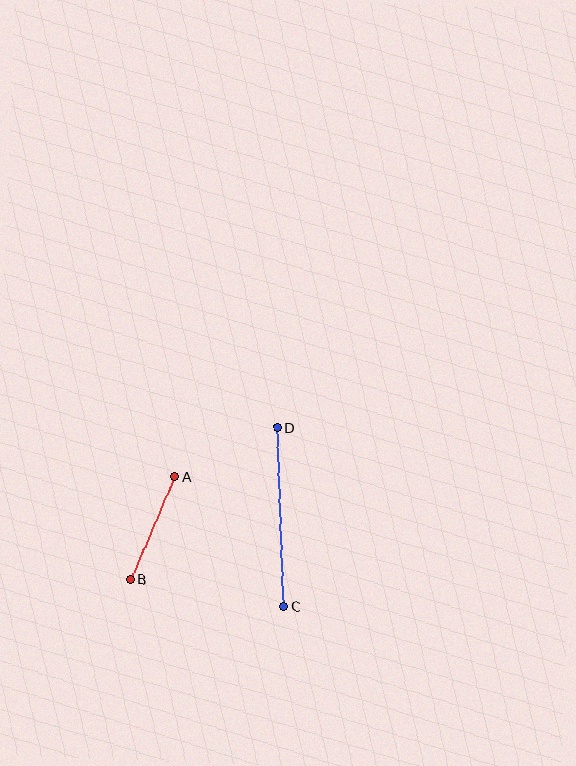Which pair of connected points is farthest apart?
Points C and D are farthest apart.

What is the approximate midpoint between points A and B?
The midpoint is at approximately (153, 528) pixels.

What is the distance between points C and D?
The distance is approximately 179 pixels.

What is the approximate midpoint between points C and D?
The midpoint is at approximately (281, 517) pixels.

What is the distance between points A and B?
The distance is approximately 112 pixels.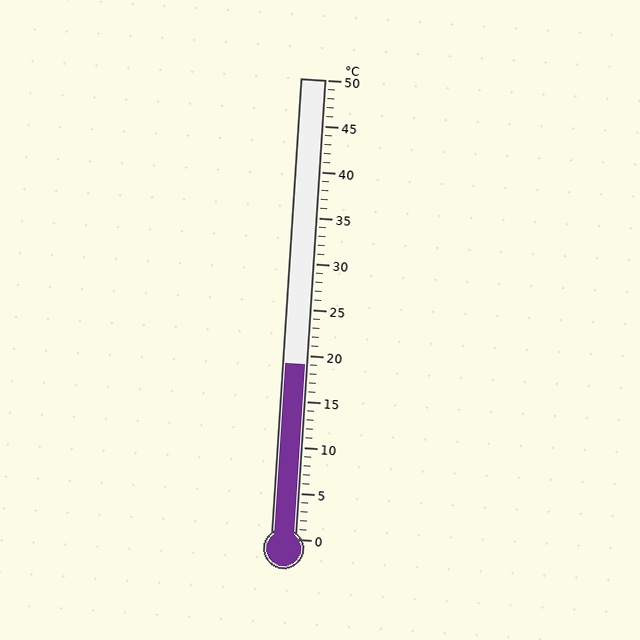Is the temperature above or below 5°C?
The temperature is above 5°C.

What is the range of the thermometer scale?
The thermometer scale ranges from 0°C to 50°C.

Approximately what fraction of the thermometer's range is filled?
The thermometer is filled to approximately 40% of its range.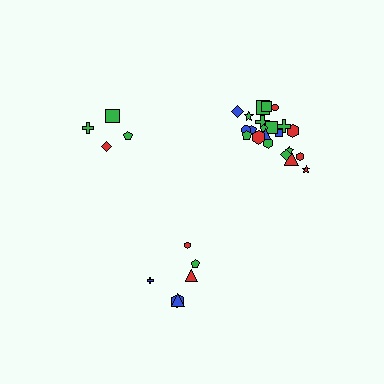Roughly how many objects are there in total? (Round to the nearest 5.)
Roughly 30 objects in total.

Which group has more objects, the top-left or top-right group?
The top-right group.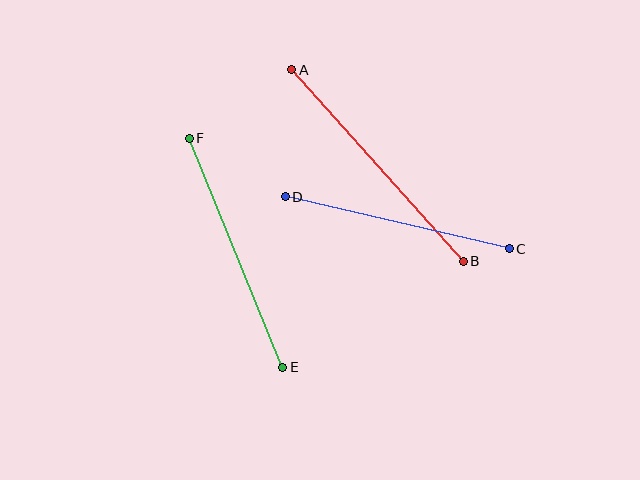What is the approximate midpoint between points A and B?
The midpoint is at approximately (377, 165) pixels.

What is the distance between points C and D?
The distance is approximately 230 pixels.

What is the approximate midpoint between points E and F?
The midpoint is at approximately (236, 253) pixels.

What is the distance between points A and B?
The distance is approximately 257 pixels.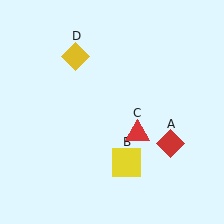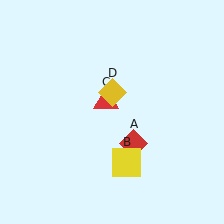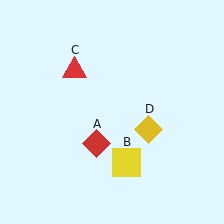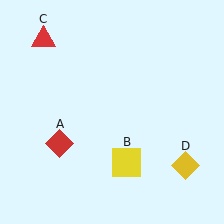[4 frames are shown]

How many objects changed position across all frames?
3 objects changed position: red diamond (object A), red triangle (object C), yellow diamond (object D).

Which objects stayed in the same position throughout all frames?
Yellow square (object B) remained stationary.